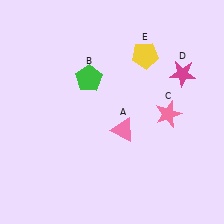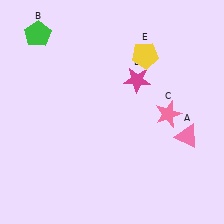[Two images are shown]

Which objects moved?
The objects that moved are: the pink triangle (A), the green pentagon (B), the magenta star (D).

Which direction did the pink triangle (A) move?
The pink triangle (A) moved right.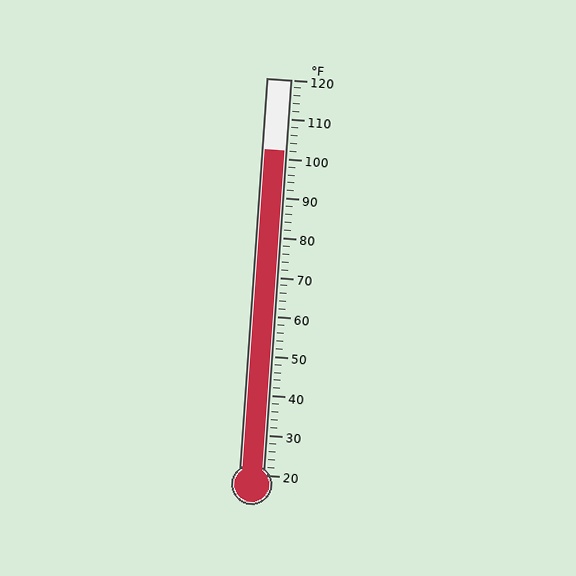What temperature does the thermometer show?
The thermometer shows approximately 102°F.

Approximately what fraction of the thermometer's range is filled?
The thermometer is filled to approximately 80% of its range.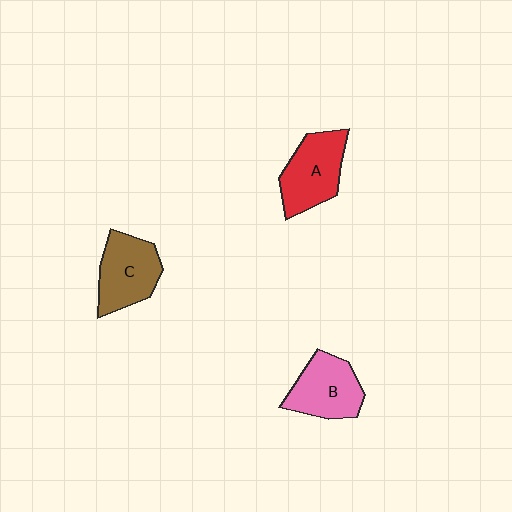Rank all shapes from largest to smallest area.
From largest to smallest: A (red), C (brown), B (pink).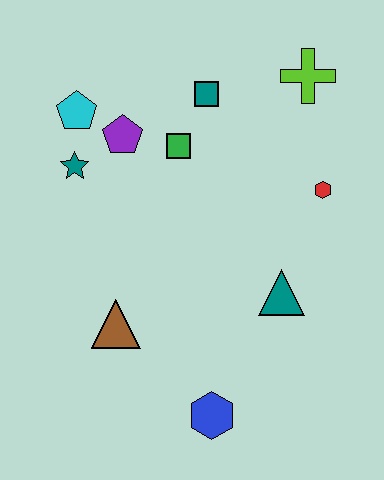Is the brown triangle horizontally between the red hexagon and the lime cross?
No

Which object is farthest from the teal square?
The blue hexagon is farthest from the teal square.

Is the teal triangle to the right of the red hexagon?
No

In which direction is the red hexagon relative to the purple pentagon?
The red hexagon is to the right of the purple pentagon.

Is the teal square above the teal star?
Yes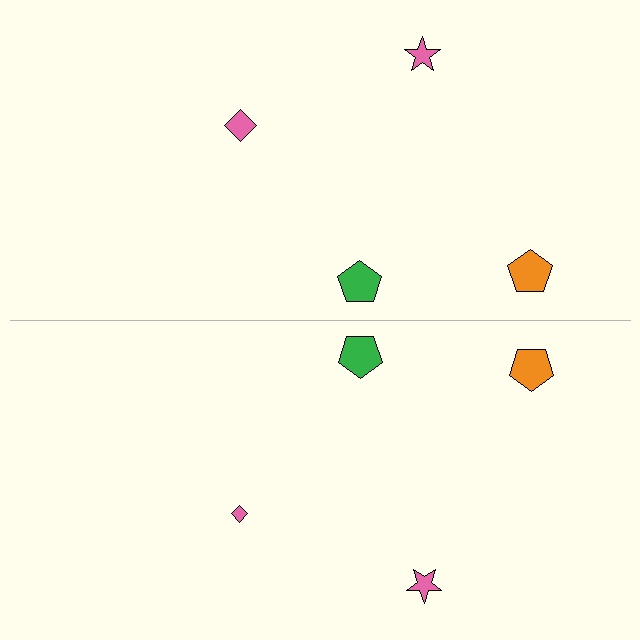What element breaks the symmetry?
The pink diamond on the bottom side has a different size than its mirror counterpart.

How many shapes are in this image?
There are 8 shapes in this image.